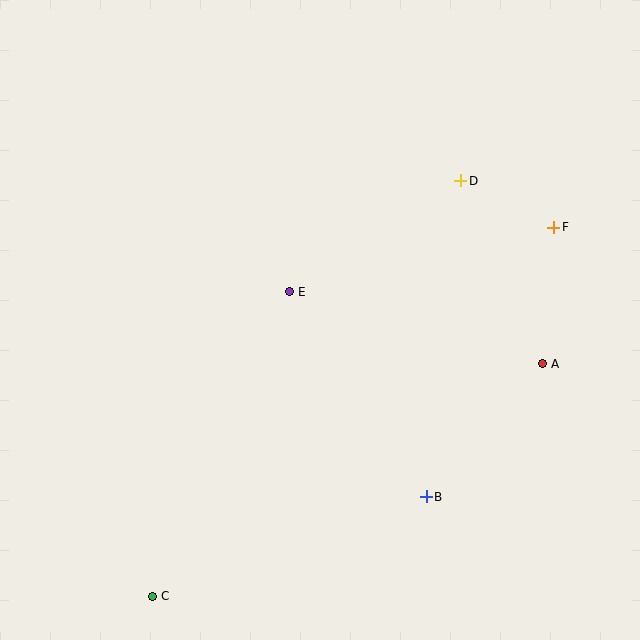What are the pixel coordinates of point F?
Point F is at (554, 227).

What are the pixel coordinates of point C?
Point C is at (153, 596).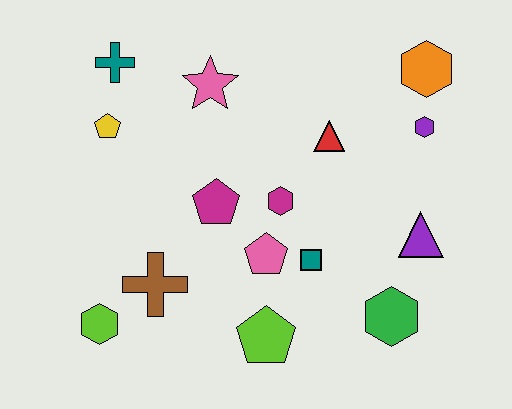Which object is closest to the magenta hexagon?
The pink pentagon is closest to the magenta hexagon.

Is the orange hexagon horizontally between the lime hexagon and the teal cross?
No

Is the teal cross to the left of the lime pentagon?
Yes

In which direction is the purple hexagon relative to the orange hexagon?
The purple hexagon is below the orange hexagon.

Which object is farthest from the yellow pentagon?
The green hexagon is farthest from the yellow pentagon.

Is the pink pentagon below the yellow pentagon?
Yes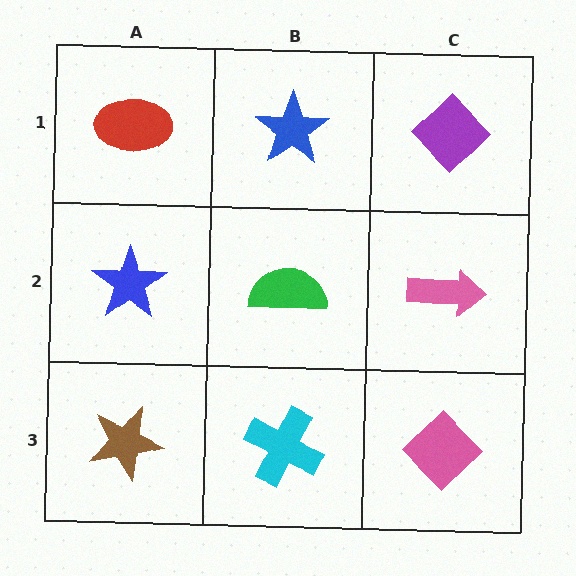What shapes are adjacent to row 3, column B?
A green semicircle (row 2, column B), a brown star (row 3, column A), a pink diamond (row 3, column C).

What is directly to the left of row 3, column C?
A cyan cross.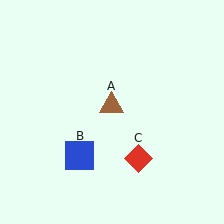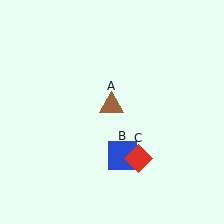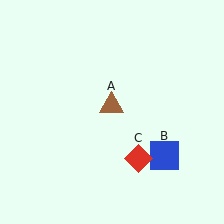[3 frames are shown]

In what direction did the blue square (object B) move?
The blue square (object B) moved right.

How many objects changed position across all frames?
1 object changed position: blue square (object B).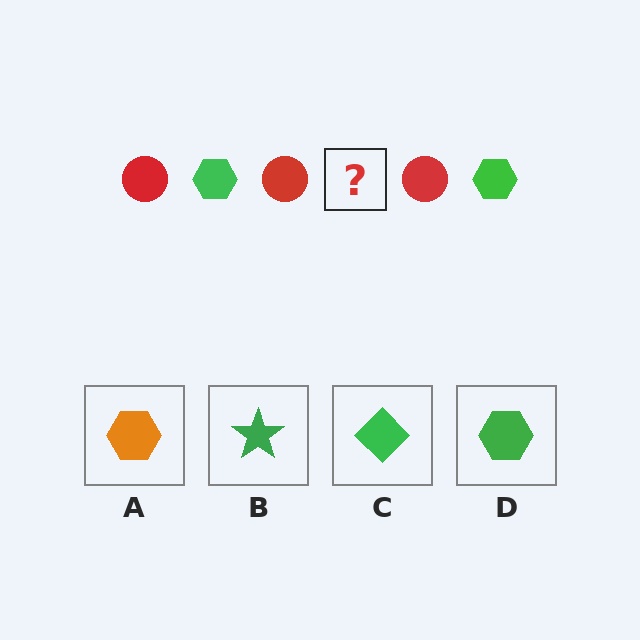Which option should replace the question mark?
Option D.